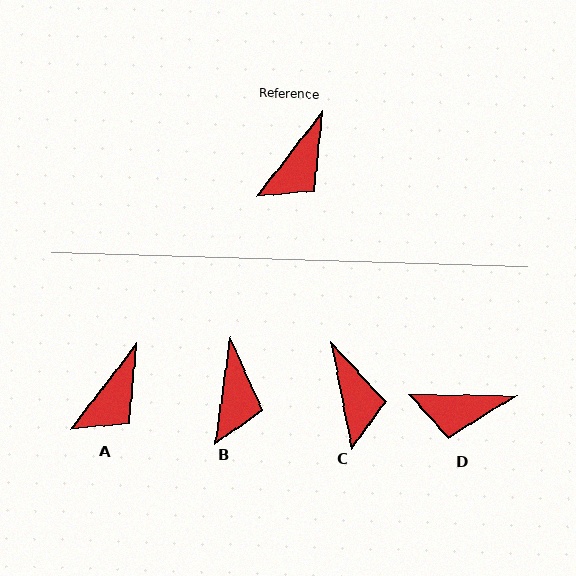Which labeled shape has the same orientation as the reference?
A.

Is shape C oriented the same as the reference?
No, it is off by about 49 degrees.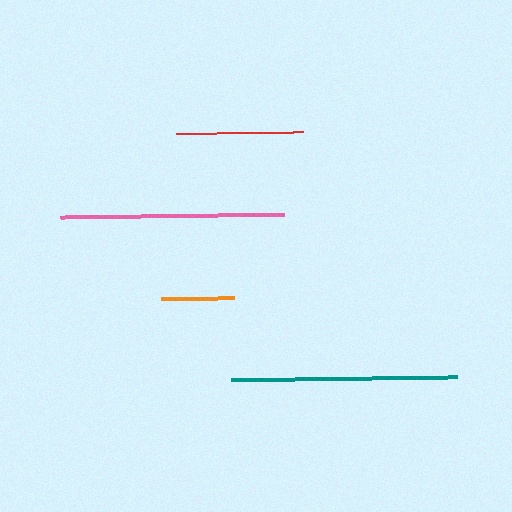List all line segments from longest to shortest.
From longest to shortest: teal, pink, red, orange.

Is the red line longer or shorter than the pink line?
The pink line is longer than the red line.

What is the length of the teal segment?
The teal segment is approximately 226 pixels long.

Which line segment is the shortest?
The orange line is the shortest at approximately 72 pixels.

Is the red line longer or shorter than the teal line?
The teal line is longer than the red line.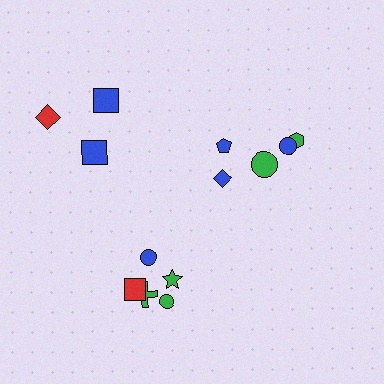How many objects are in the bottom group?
There are 5 objects.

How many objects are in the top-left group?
There are 3 objects.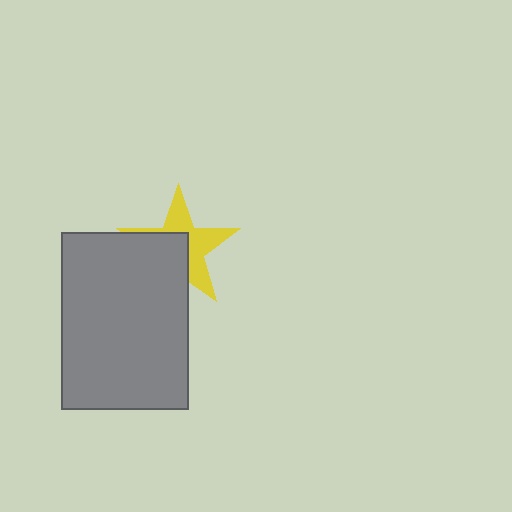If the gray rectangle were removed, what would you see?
You would see the complete yellow star.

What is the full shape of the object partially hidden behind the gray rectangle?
The partially hidden object is a yellow star.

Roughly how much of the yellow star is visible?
About half of it is visible (roughly 51%).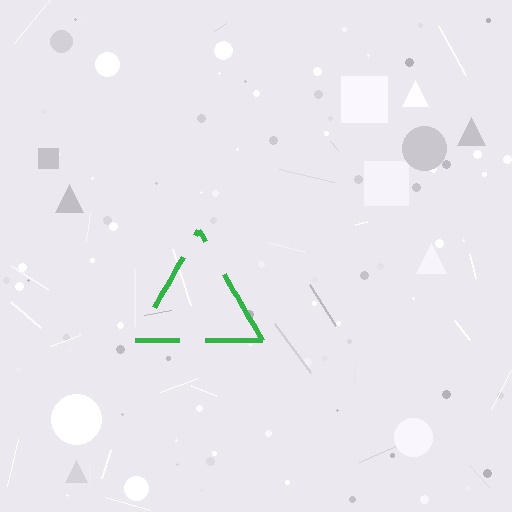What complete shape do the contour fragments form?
The contour fragments form a triangle.